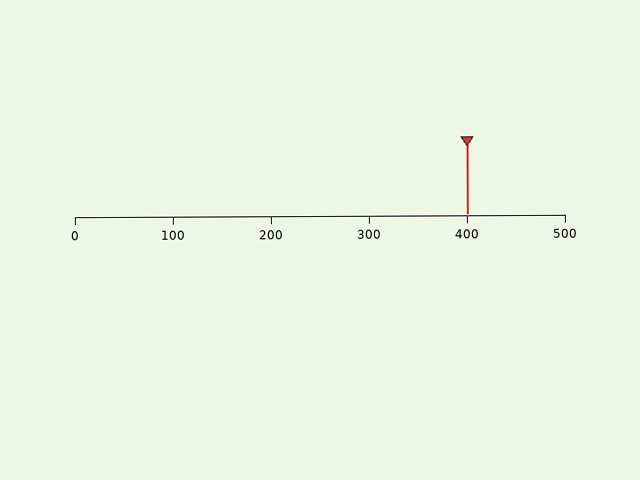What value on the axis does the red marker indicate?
The marker indicates approximately 400.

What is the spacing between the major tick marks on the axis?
The major ticks are spaced 100 apart.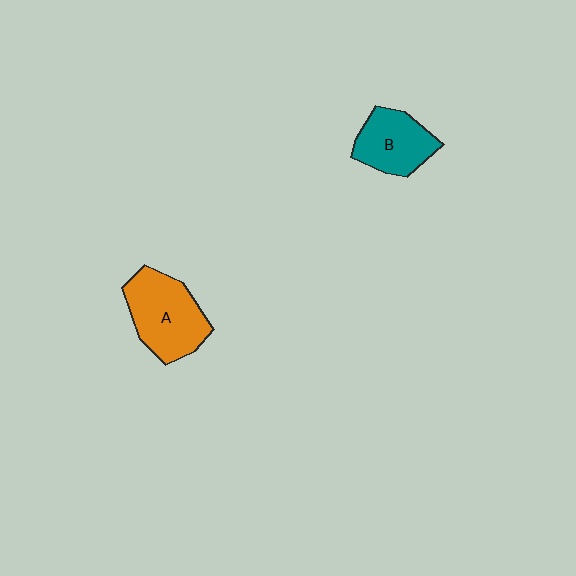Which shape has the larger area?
Shape A (orange).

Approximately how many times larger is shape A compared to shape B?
Approximately 1.3 times.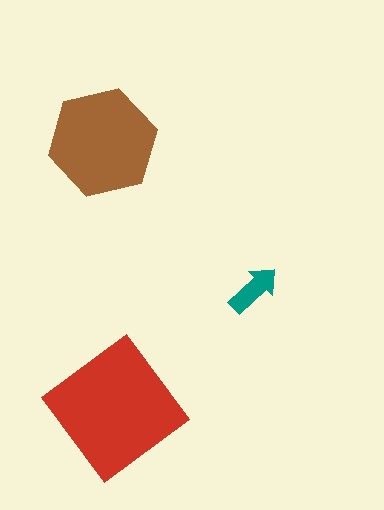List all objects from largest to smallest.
The red diamond, the brown hexagon, the teal arrow.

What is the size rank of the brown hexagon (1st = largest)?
2nd.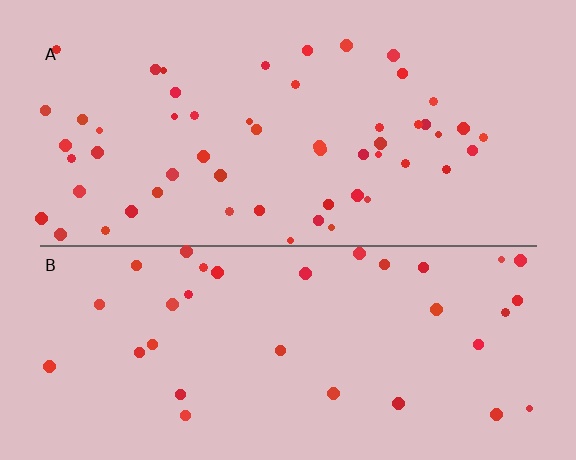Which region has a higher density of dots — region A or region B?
A (the top).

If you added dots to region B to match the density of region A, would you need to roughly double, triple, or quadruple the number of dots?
Approximately double.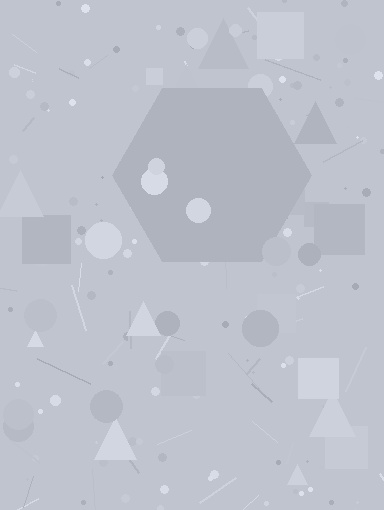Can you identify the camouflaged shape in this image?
The camouflaged shape is a hexagon.